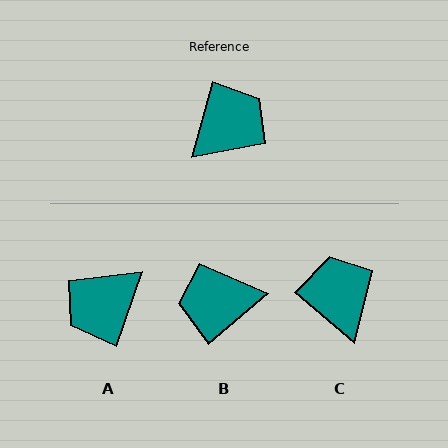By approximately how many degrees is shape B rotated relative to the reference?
Approximately 145 degrees counter-clockwise.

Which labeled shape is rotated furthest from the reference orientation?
A, about 176 degrees away.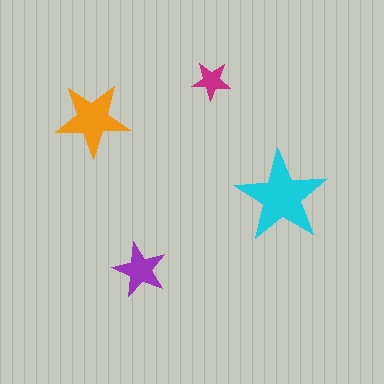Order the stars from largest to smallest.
the cyan one, the orange one, the purple one, the magenta one.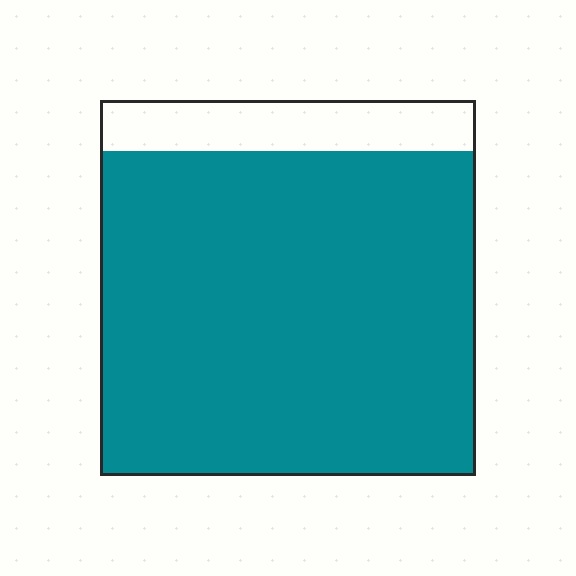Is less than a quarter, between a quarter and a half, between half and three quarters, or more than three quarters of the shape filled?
More than three quarters.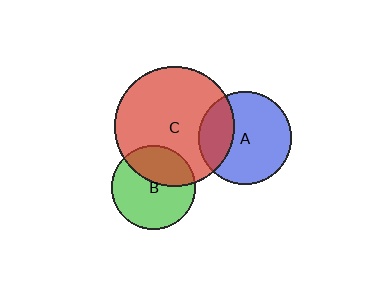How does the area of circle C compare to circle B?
Approximately 2.0 times.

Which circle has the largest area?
Circle C (red).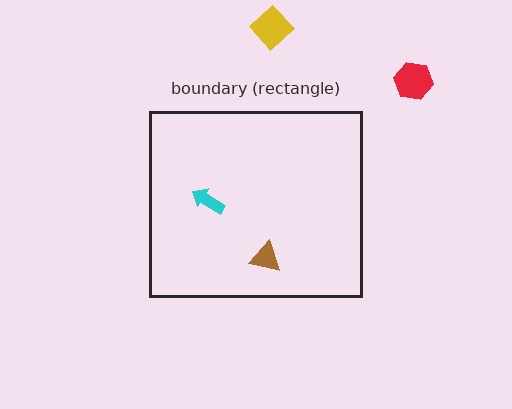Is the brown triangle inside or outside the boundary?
Inside.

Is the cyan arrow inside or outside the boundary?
Inside.